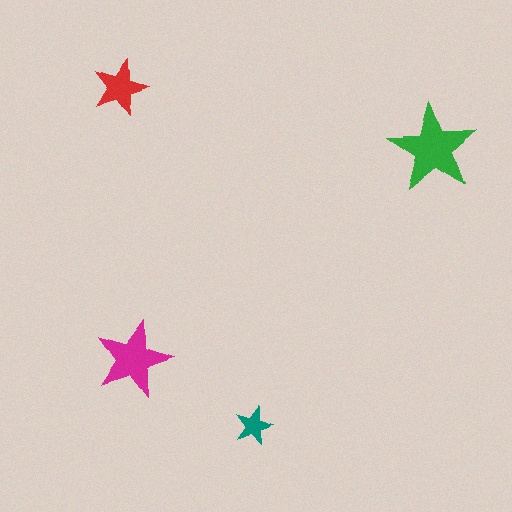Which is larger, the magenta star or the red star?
The magenta one.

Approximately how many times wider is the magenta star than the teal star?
About 2 times wider.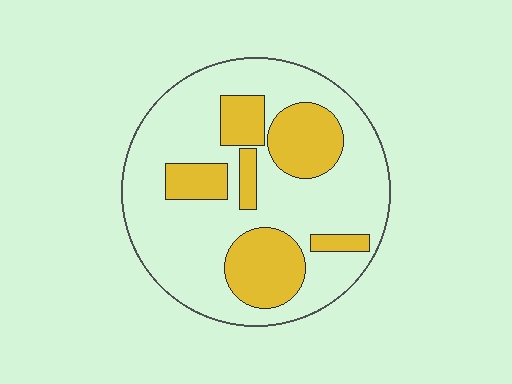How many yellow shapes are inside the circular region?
6.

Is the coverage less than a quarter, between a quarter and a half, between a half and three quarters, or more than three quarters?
Between a quarter and a half.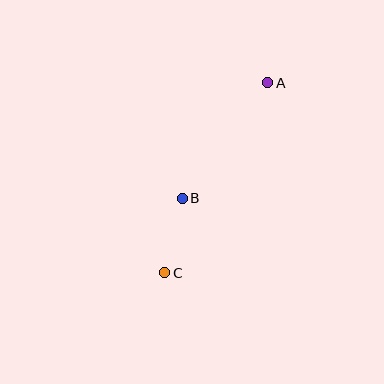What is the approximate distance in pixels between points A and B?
The distance between A and B is approximately 144 pixels.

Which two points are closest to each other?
Points B and C are closest to each other.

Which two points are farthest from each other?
Points A and C are farthest from each other.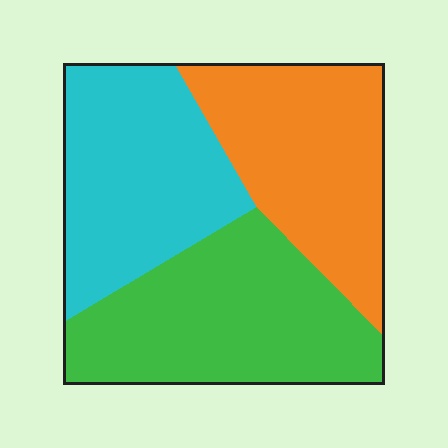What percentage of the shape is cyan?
Cyan covers 32% of the shape.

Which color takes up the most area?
Green, at roughly 35%.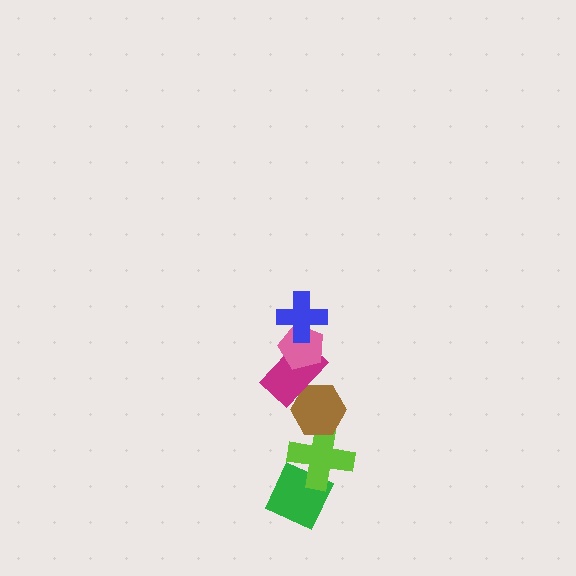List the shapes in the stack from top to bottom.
From top to bottom: the blue cross, the pink pentagon, the magenta rectangle, the brown hexagon, the lime cross, the green diamond.